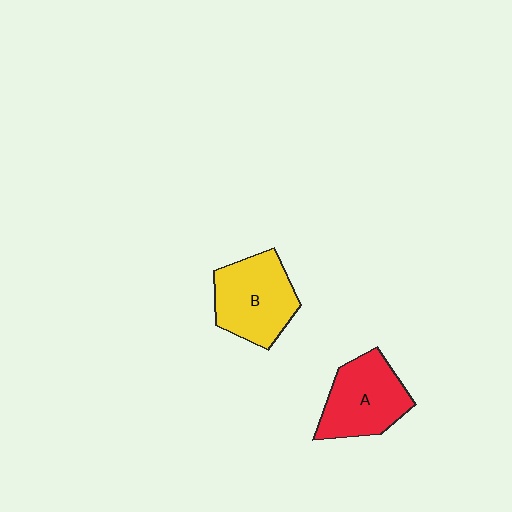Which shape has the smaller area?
Shape A (red).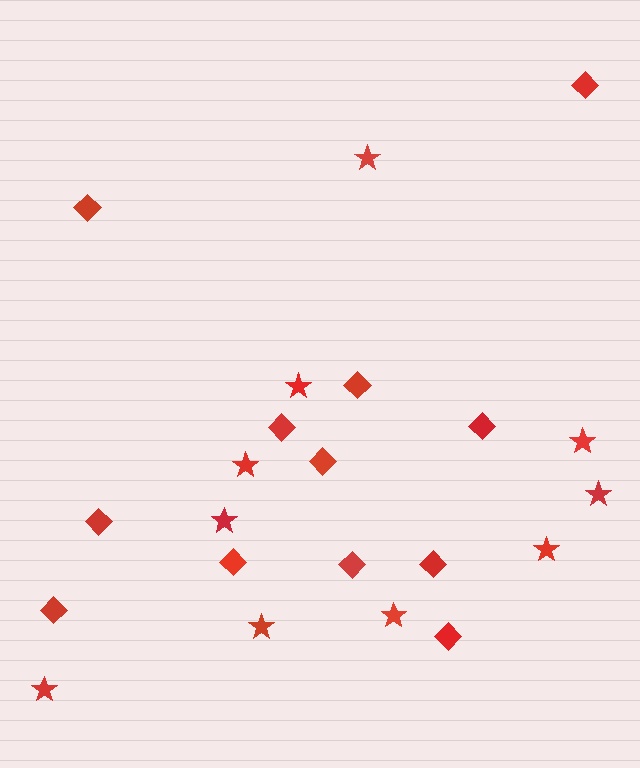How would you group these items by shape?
There are 2 groups: one group of stars (10) and one group of diamonds (12).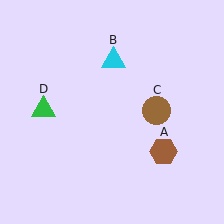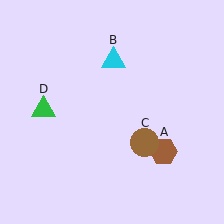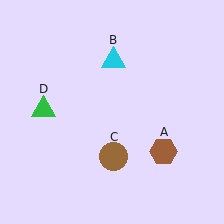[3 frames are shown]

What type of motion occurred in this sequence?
The brown circle (object C) rotated clockwise around the center of the scene.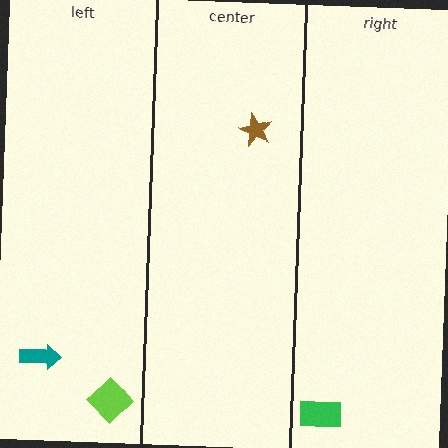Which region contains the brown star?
The center region.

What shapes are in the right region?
The green rectangle.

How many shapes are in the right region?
1.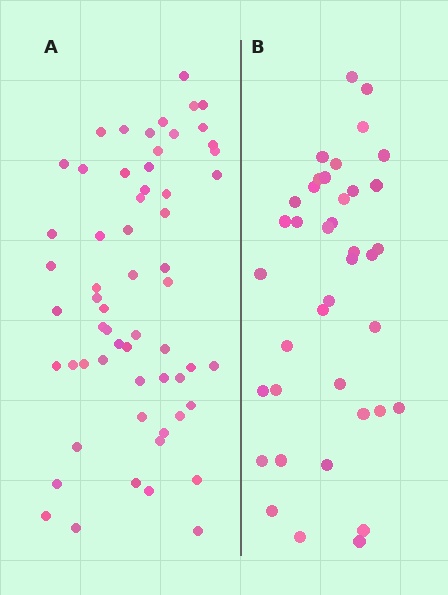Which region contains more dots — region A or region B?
Region A (the left region) has more dots.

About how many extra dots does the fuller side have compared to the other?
Region A has approximately 20 more dots than region B.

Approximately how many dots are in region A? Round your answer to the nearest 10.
About 60 dots.